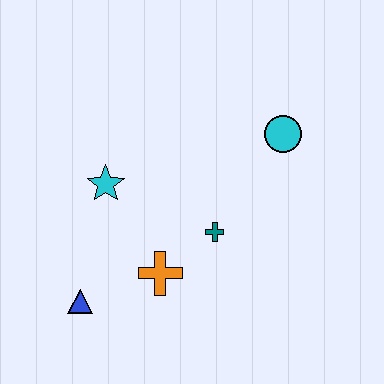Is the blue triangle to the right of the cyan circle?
No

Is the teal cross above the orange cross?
Yes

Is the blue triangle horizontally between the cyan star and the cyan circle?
No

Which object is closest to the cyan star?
The orange cross is closest to the cyan star.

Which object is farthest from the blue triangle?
The cyan circle is farthest from the blue triangle.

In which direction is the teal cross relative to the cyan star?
The teal cross is to the right of the cyan star.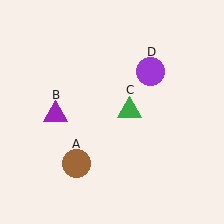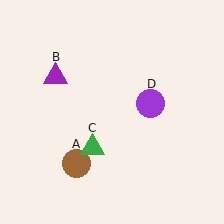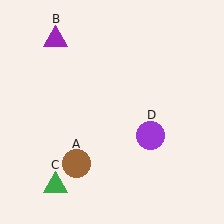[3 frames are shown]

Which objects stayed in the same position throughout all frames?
Brown circle (object A) remained stationary.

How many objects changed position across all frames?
3 objects changed position: purple triangle (object B), green triangle (object C), purple circle (object D).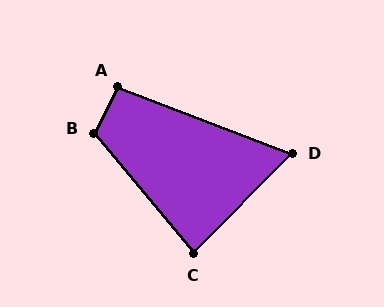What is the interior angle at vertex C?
Approximately 84 degrees (acute).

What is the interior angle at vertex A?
Approximately 96 degrees (obtuse).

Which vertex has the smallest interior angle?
D, at approximately 66 degrees.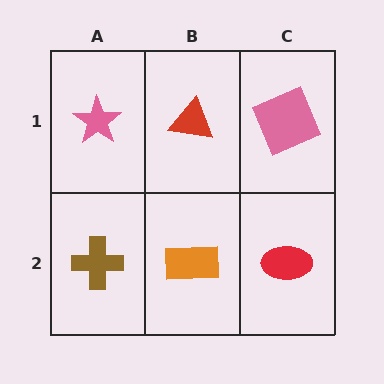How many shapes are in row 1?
3 shapes.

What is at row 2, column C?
A red ellipse.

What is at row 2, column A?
A brown cross.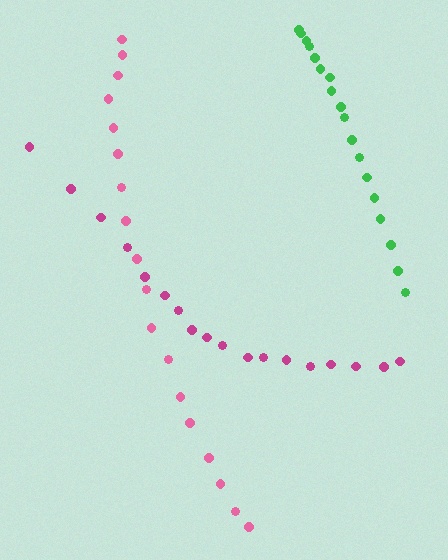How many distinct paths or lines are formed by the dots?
There are 3 distinct paths.